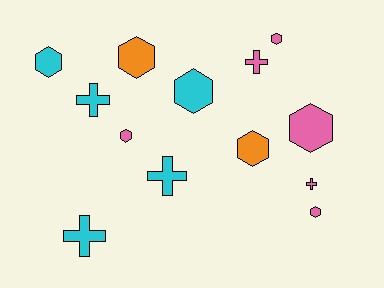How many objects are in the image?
There are 13 objects.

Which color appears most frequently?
Pink, with 6 objects.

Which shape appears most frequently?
Hexagon, with 8 objects.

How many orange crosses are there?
There are no orange crosses.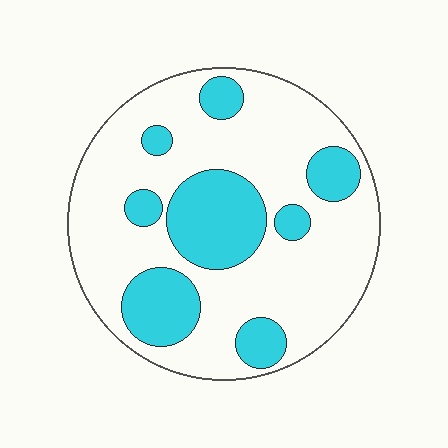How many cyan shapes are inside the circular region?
8.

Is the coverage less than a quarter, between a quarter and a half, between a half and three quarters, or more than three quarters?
Between a quarter and a half.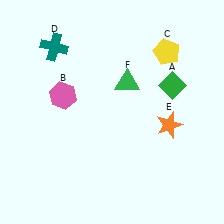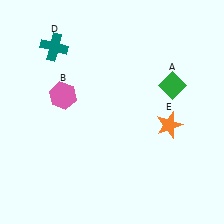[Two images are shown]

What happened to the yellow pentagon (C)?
The yellow pentagon (C) was removed in Image 2. It was in the top-right area of Image 1.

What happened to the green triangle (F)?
The green triangle (F) was removed in Image 2. It was in the top-right area of Image 1.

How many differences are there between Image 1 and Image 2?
There are 2 differences between the two images.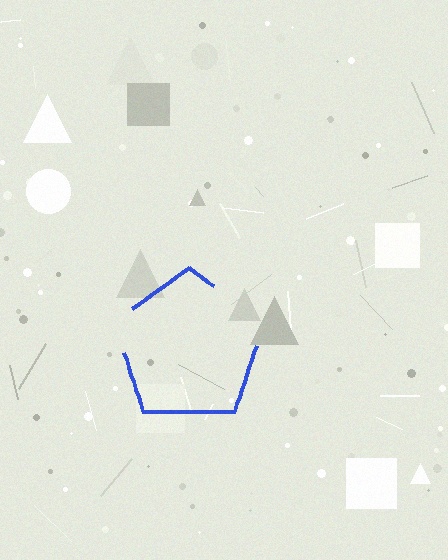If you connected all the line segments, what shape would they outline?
They would outline a pentagon.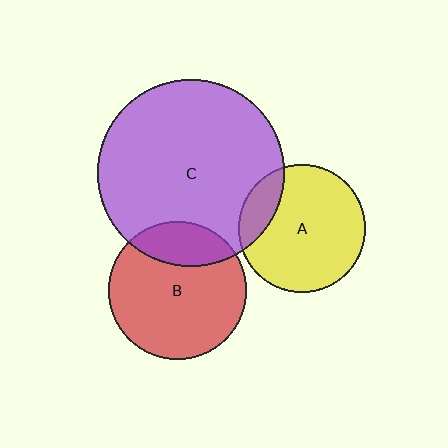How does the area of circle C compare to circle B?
Approximately 1.8 times.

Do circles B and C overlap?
Yes.